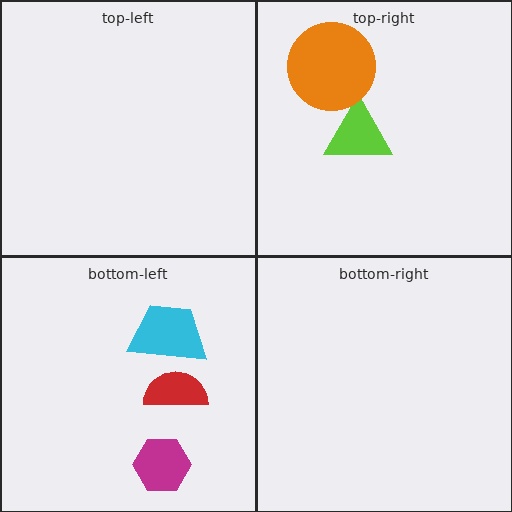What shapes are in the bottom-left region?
The cyan trapezoid, the magenta hexagon, the red semicircle.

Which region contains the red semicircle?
The bottom-left region.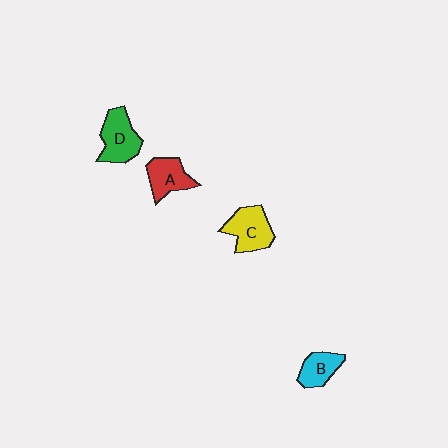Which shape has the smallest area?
Shape B (cyan).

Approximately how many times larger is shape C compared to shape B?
Approximately 1.4 times.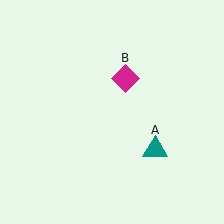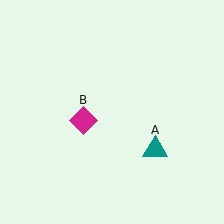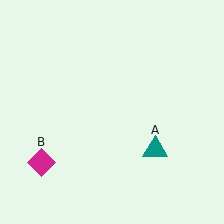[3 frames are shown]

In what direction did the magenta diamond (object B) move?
The magenta diamond (object B) moved down and to the left.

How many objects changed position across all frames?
1 object changed position: magenta diamond (object B).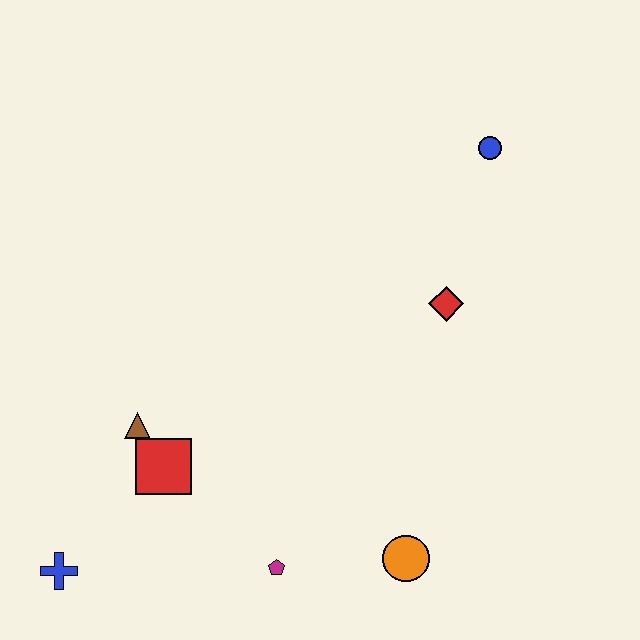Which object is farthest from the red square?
The blue circle is farthest from the red square.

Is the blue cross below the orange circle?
Yes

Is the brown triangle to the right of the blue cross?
Yes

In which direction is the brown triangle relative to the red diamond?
The brown triangle is to the left of the red diamond.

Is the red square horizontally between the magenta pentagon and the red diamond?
No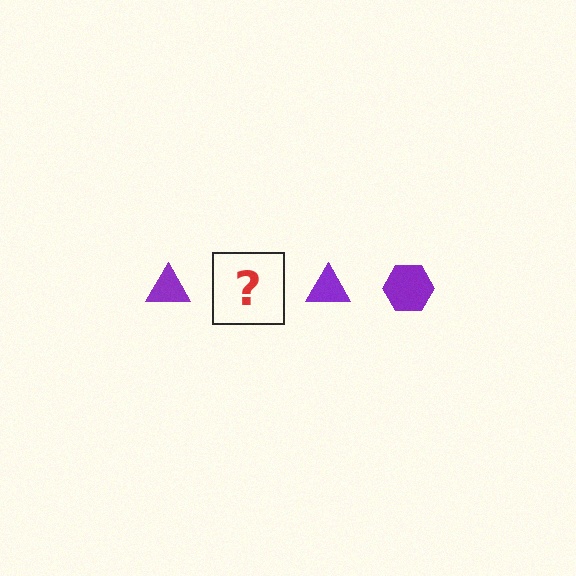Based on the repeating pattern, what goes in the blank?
The blank should be a purple hexagon.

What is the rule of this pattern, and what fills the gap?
The rule is that the pattern cycles through triangle, hexagon shapes in purple. The gap should be filled with a purple hexagon.